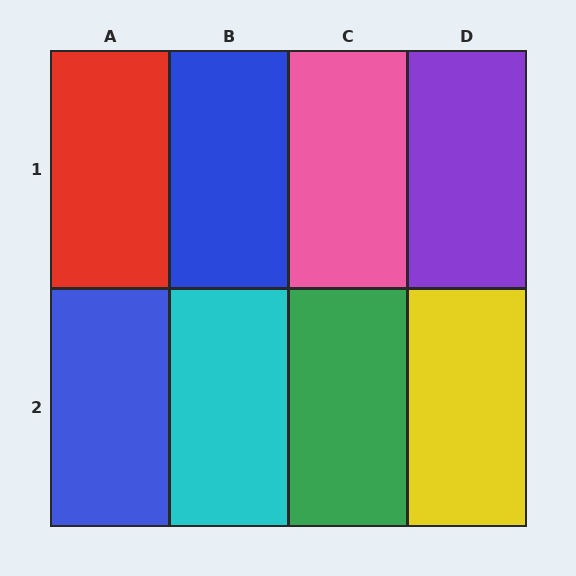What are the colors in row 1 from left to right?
Red, blue, pink, purple.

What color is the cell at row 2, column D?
Yellow.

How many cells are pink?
1 cell is pink.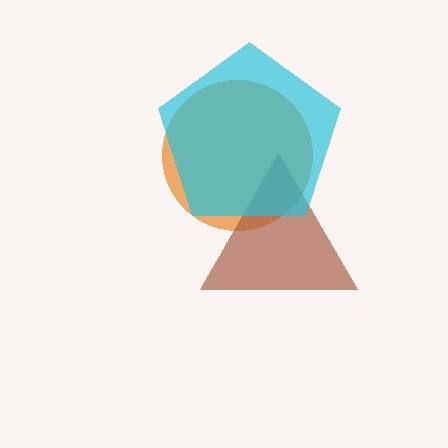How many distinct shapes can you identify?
There are 3 distinct shapes: an orange circle, a brown triangle, a cyan pentagon.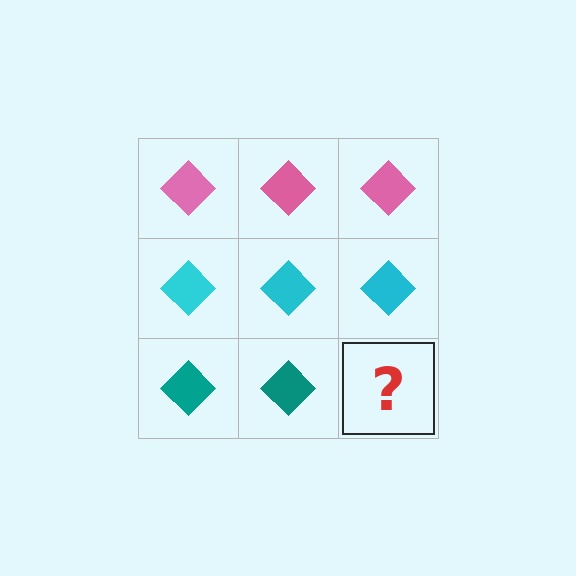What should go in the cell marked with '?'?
The missing cell should contain a teal diamond.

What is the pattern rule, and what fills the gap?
The rule is that each row has a consistent color. The gap should be filled with a teal diamond.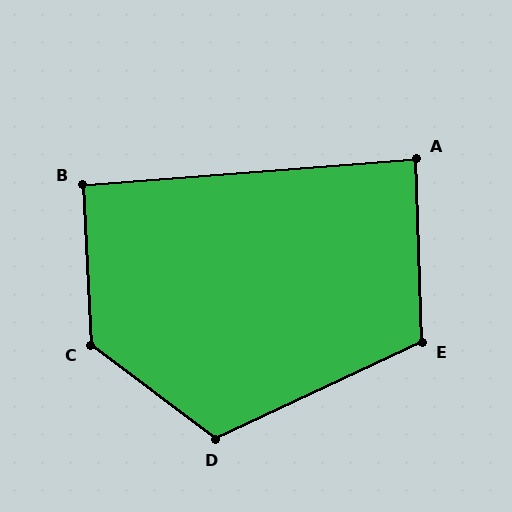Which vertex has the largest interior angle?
C, at approximately 130 degrees.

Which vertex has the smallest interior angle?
A, at approximately 87 degrees.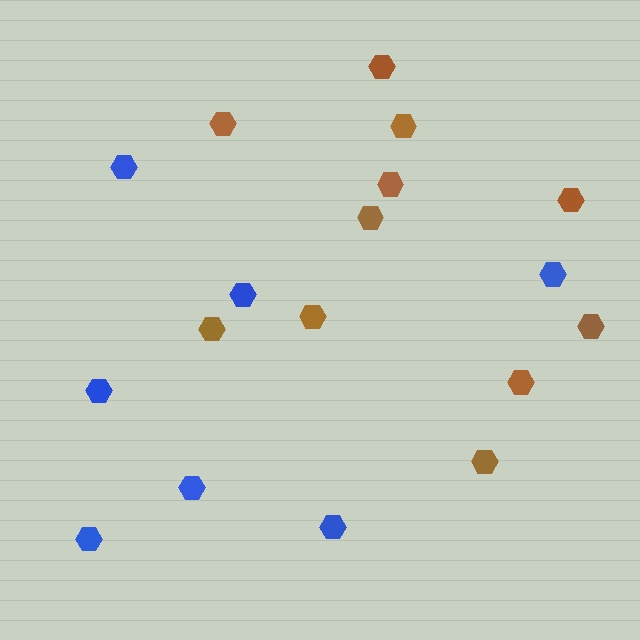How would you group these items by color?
There are 2 groups: one group of brown hexagons (11) and one group of blue hexagons (7).